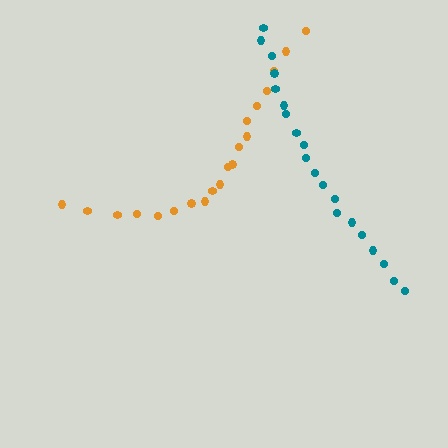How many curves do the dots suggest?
There are 2 distinct paths.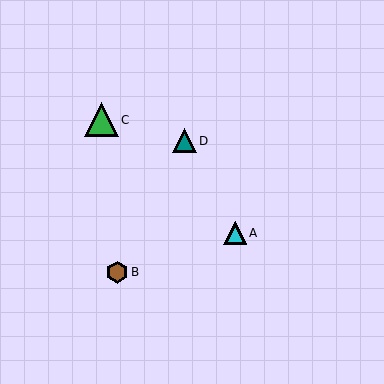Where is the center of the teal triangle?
The center of the teal triangle is at (184, 141).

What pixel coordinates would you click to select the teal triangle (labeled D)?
Click at (184, 141) to select the teal triangle D.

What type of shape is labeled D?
Shape D is a teal triangle.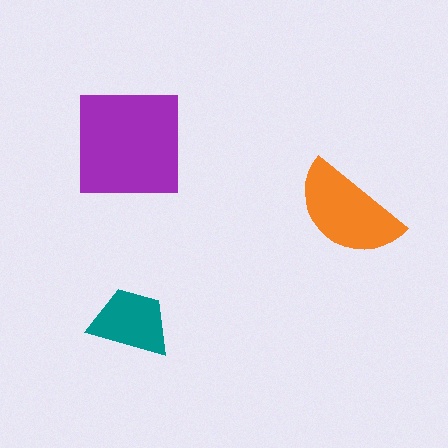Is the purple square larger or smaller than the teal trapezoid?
Larger.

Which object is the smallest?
The teal trapezoid.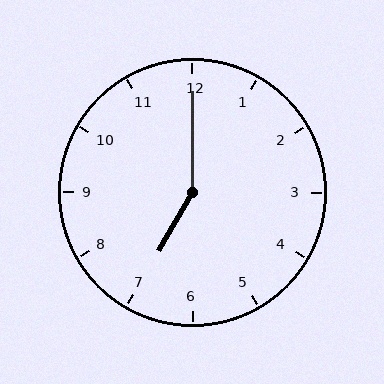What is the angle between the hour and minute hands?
Approximately 150 degrees.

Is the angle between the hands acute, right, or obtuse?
It is obtuse.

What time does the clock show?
7:00.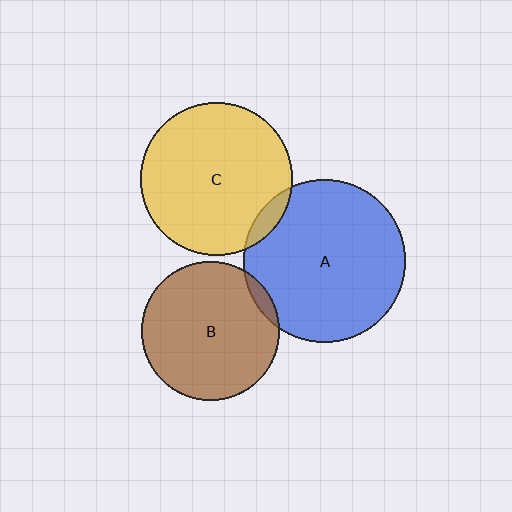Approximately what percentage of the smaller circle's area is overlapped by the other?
Approximately 5%.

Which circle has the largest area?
Circle A (blue).